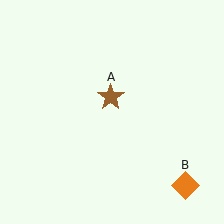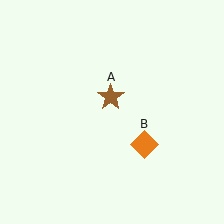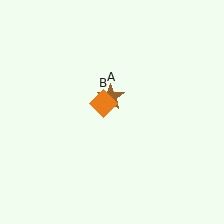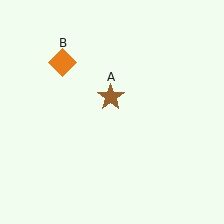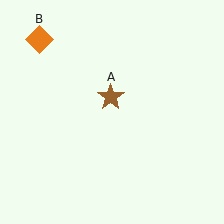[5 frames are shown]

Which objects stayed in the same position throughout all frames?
Brown star (object A) remained stationary.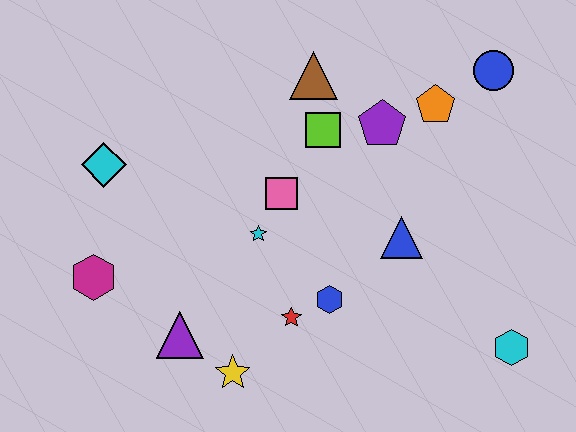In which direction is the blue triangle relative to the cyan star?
The blue triangle is to the right of the cyan star.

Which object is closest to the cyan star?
The pink square is closest to the cyan star.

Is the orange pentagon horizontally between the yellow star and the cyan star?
No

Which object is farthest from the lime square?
The cyan hexagon is farthest from the lime square.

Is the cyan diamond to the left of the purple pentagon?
Yes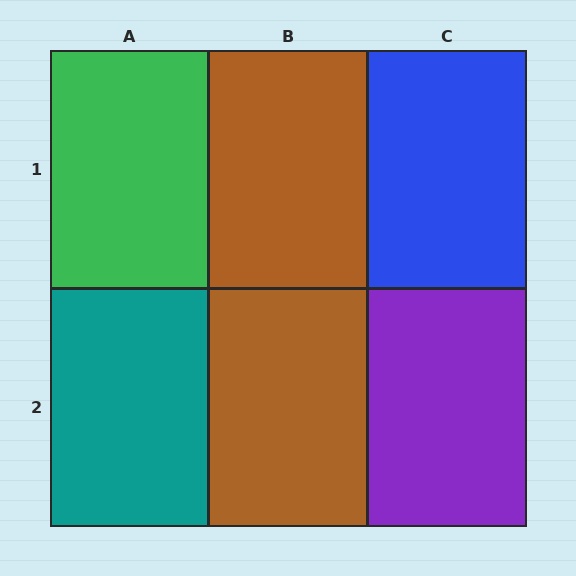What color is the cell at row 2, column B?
Brown.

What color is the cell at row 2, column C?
Purple.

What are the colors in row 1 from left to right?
Green, brown, blue.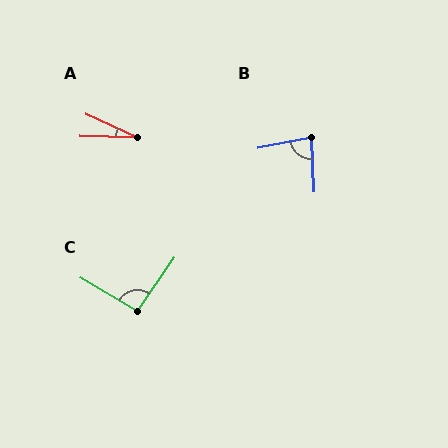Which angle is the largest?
C, at approximately 93 degrees.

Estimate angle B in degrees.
Approximately 81 degrees.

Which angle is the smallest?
A, at approximately 23 degrees.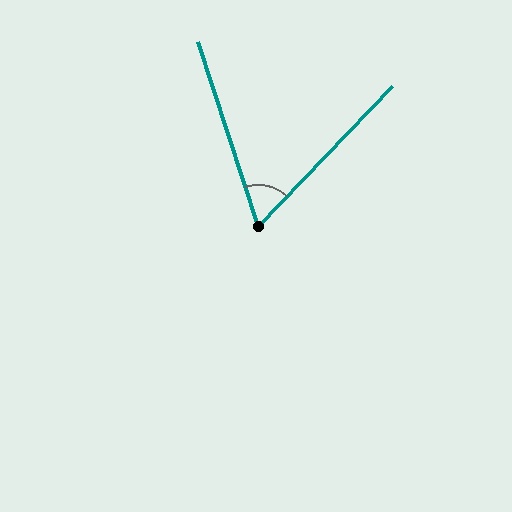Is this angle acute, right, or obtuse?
It is acute.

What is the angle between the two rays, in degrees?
Approximately 62 degrees.